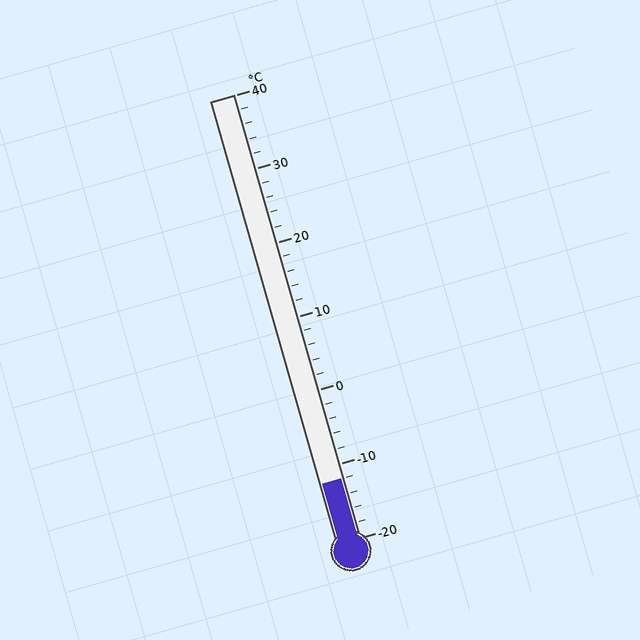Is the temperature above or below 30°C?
The temperature is below 30°C.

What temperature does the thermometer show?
The thermometer shows approximately -12°C.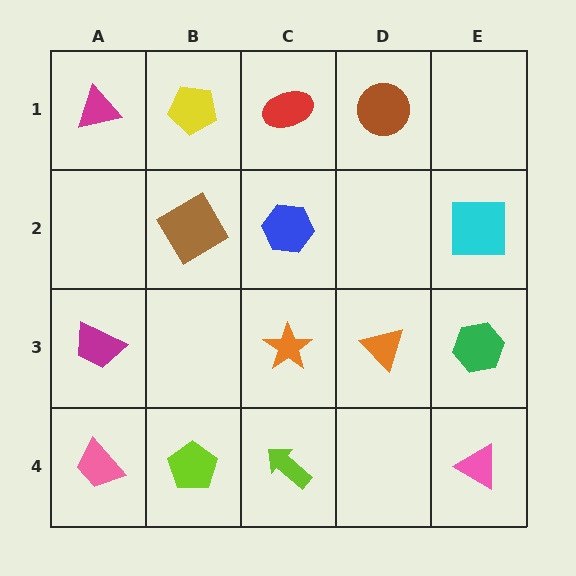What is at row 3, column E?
A green hexagon.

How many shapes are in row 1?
4 shapes.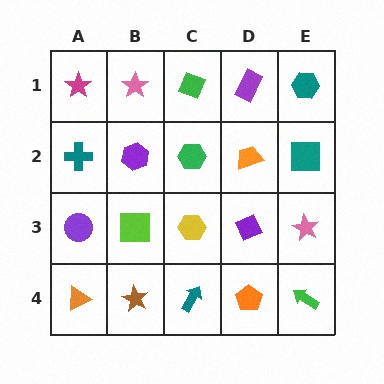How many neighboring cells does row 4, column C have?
3.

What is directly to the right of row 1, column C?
A purple rectangle.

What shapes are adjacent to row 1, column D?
An orange trapezoid (row 2, column D), a green diamond (row 1, column C), a teal hexagon (row 1, column E).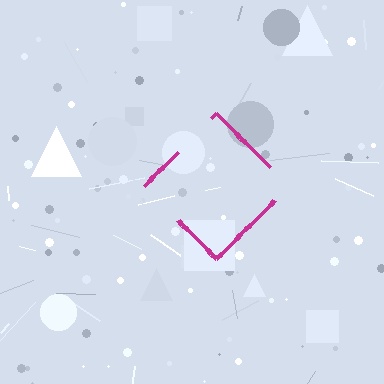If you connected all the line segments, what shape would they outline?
They would outline a diamond.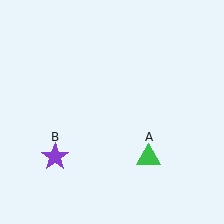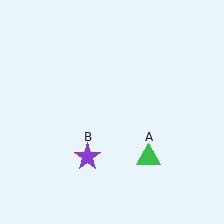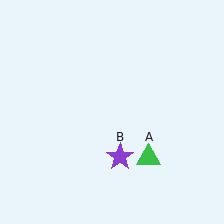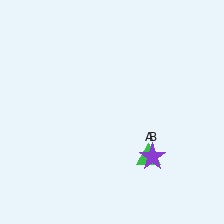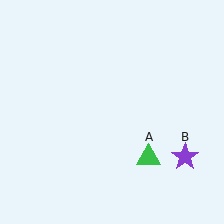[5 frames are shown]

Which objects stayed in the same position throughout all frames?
Green triangle (object A) remained stationary.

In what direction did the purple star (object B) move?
The purple star (object B) moved right.